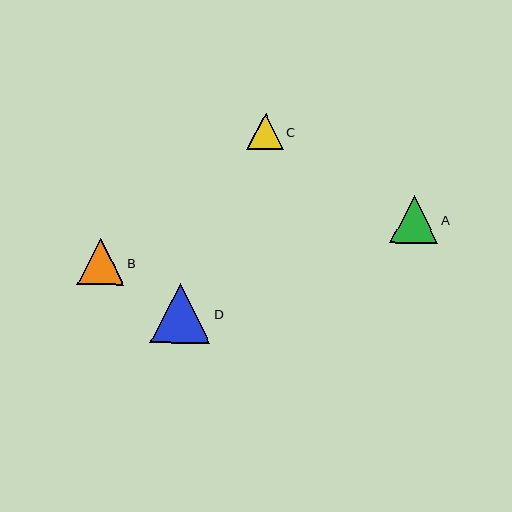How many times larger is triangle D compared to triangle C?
Triangle D is approximately 1.7 times the size of triangle C.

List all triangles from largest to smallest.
From largest to smallest: D, A, B, C.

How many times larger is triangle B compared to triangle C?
Triangle B is approximately 1.3 times the size of triangle C.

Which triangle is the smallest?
Triangle C is the smallest with a size of approximately 36 pixels.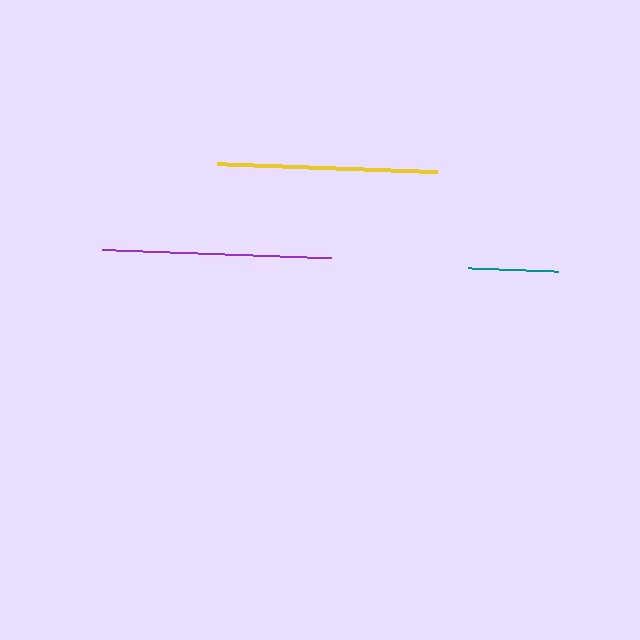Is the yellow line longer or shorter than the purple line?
The purple line is longer than the yellow line.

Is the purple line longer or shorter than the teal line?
The purple line is longer than the teal line.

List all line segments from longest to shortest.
From longest to shortest: purple, yellow, teal.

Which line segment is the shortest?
The teal line is the shortest at approximately 89 pixels.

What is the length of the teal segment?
The teal segment is approximately 89 pixels long.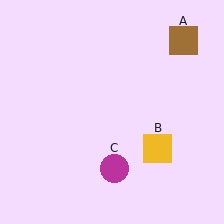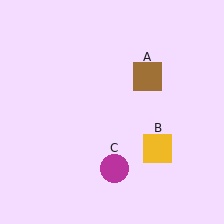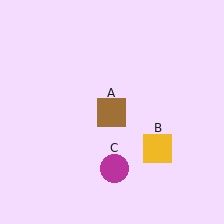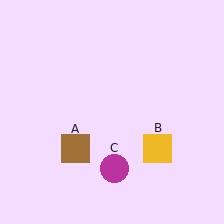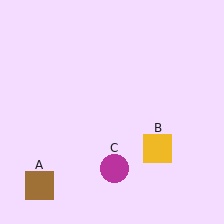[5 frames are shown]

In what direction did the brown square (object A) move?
The brown square (object A) moved down and to the left.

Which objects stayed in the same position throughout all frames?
Yellow square (object B) and magenta circle (object C) remained stationary.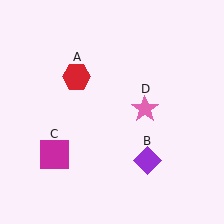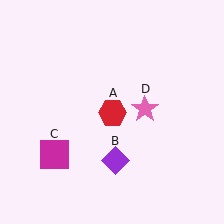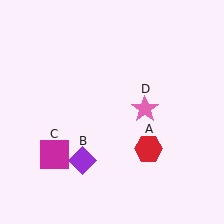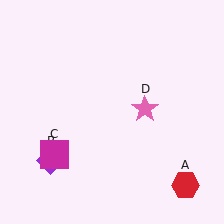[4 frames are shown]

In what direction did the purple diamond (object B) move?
The purple diamond (object B) moved left.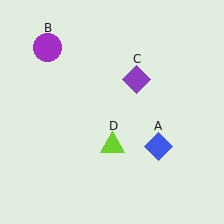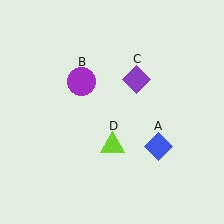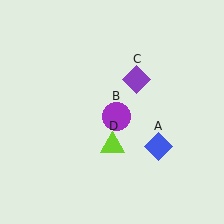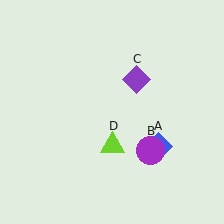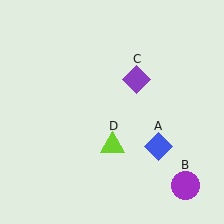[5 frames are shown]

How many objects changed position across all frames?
1 object changed position: purple circle (object B).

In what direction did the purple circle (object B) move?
The purple circle (object B) moved down and to the right.